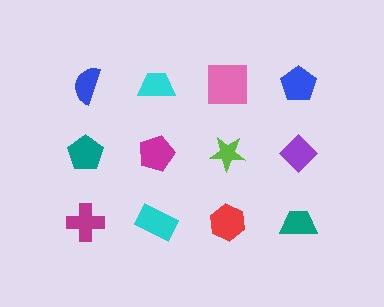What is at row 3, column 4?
A teal trapezoid.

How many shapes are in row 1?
4 shapes.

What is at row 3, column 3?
A red hexagon.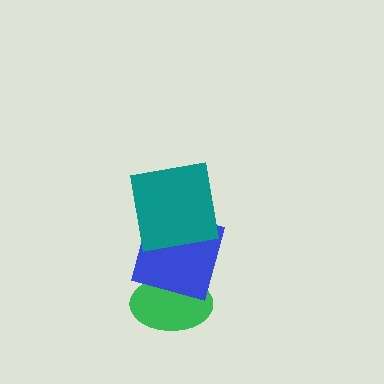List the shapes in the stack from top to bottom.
From top to bottom: the teal square, the blue square, the green ellipse.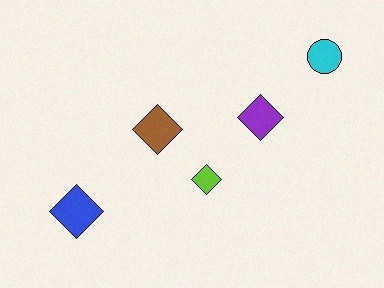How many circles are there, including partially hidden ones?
There is 1 circle.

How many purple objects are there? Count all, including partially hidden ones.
There is 1 purple object.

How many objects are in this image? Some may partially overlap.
There are 5 objects.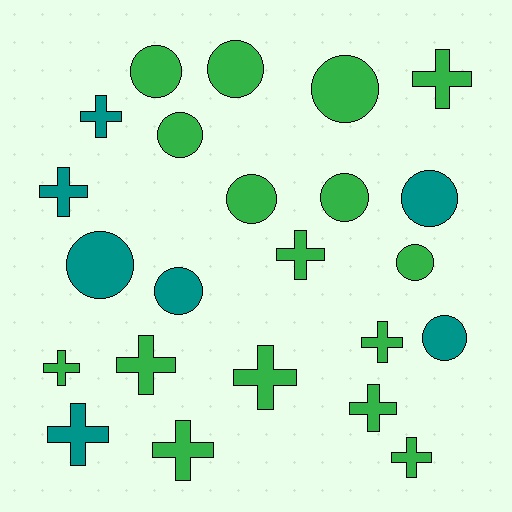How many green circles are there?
There are 7 green circles.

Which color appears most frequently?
Green, with 16 objects.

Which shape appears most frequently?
Cross, with 12 objects.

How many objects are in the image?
There are 23 objects.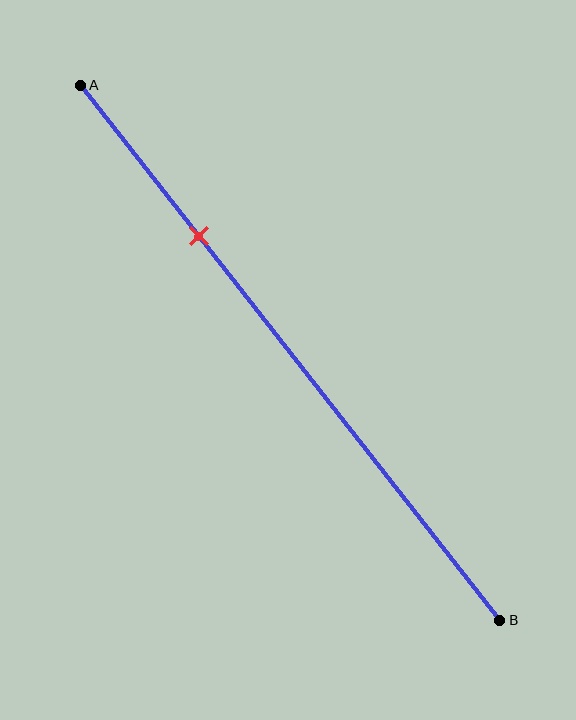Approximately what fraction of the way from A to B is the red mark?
The red mark is approximately 30% of the way from A to B.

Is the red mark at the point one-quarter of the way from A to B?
No, the mark is at about 30% from A, not at the 25% one-quarter point.